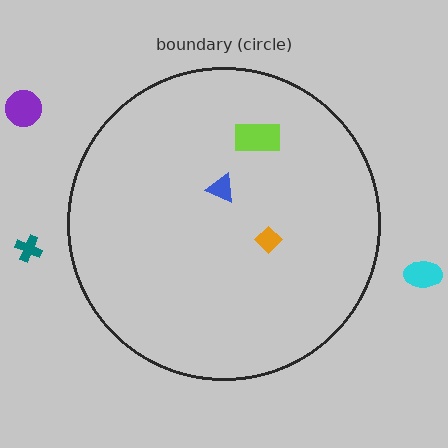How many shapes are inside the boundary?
3 inside, 3 outside.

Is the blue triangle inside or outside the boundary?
Inside.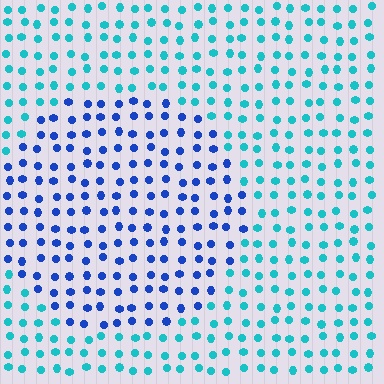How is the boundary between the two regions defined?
The boundary is defined purely by a slight shift in hue (about 44 degrees). Spacing, size, and orientation are identical on both sides.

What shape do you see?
I see a circle.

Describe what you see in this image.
The image is filled with small cyan elements in a uniform arrangement. A circle-shaped region is visible where the elements are tinted to a slightly different hue, forming a subtle color boundary.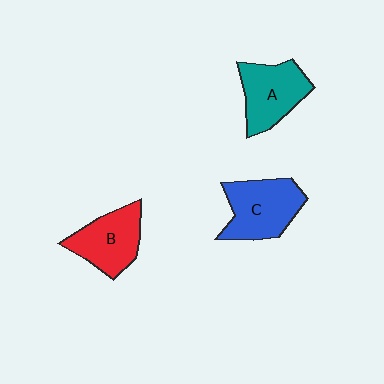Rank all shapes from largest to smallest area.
From largest to smallest: C (blue), A (teal), B (red).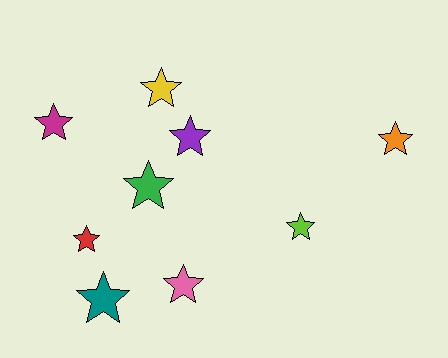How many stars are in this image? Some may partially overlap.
There are 9 stars.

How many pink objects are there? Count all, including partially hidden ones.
There is 1 pink object.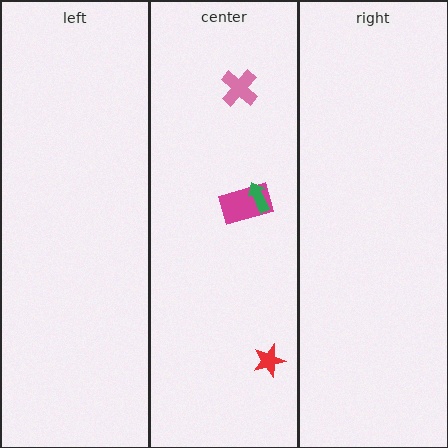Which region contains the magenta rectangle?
The center region.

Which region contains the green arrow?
The center region.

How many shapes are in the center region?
4.